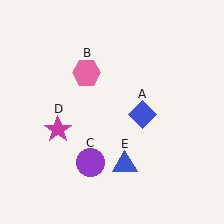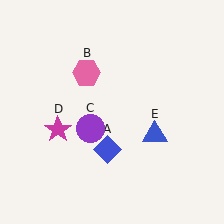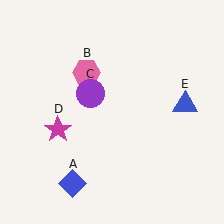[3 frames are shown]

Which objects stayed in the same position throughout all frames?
Pink hexagon (object B) and magenta star (object D) remained stationary.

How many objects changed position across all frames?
3 objects changed position: blue diamond (object A), purple circle (object C), blue triangle (object E).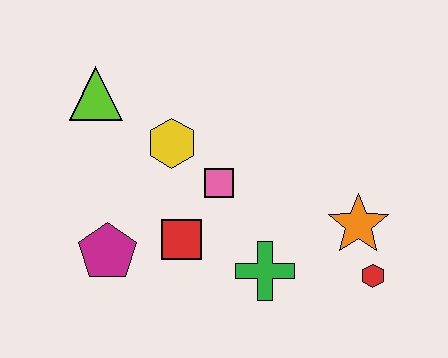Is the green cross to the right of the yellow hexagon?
Yes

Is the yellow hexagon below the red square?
No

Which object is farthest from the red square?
The red hexagon is farthest from the red square.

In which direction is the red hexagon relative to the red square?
The red hexagon is to the right of the red square.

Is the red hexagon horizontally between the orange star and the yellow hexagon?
No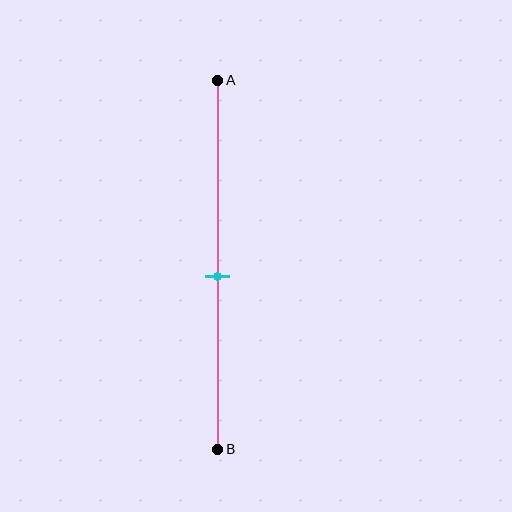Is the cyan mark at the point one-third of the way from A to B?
No, the mark is at about 55% from A, not at the 33% one-third point.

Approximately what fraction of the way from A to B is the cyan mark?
The cyan mark is approximately 55% of the way from A to B.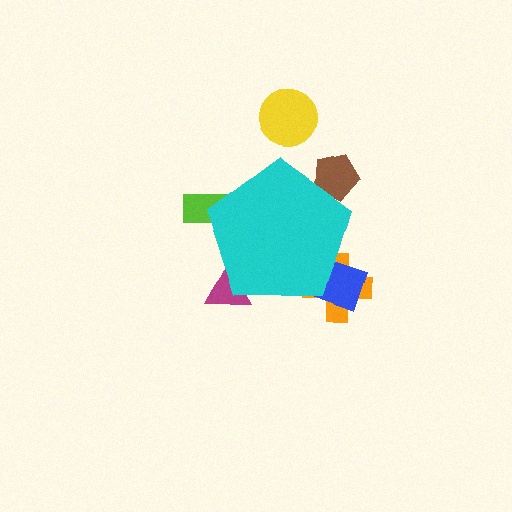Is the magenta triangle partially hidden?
Yes, the magenta triangle is partially hidden behind the cyan pentagon.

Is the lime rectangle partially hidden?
Yes, the lime rectangle is partially hidden behind the cyan pentagon.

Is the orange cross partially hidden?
Yes, the orange cross is partially hidden behind the cyan pentagon.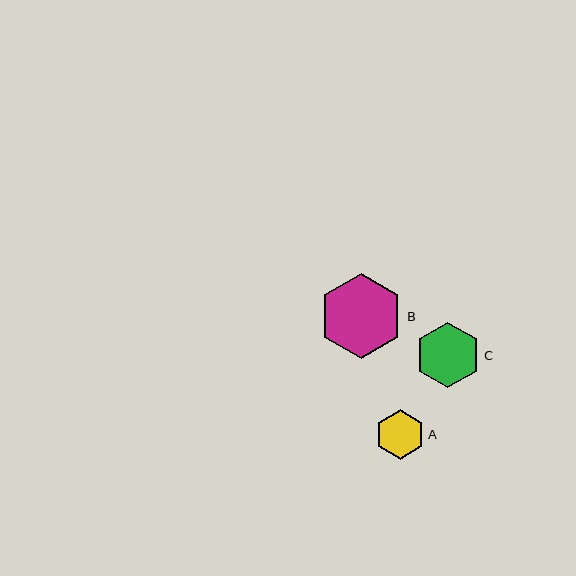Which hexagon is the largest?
Hexagon B is the largest with a size of approximately 84 pixels.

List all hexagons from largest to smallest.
From largest to smallest: B, C, A.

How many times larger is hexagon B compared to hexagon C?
Hexagon B is approximately 1.3 times the size of hexagon C.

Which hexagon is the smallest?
Hexagon A is the smallest with a size of approximately 49 pixels.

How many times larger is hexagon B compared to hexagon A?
Hexagon B is approximately 1.7 times the size of hexagon A.